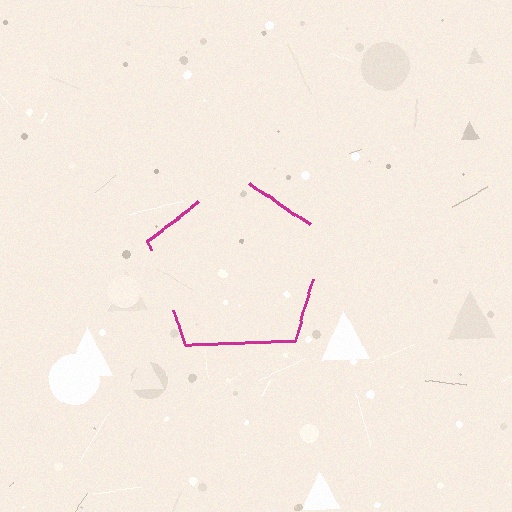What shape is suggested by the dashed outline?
The dashed outline suggests a pentagon.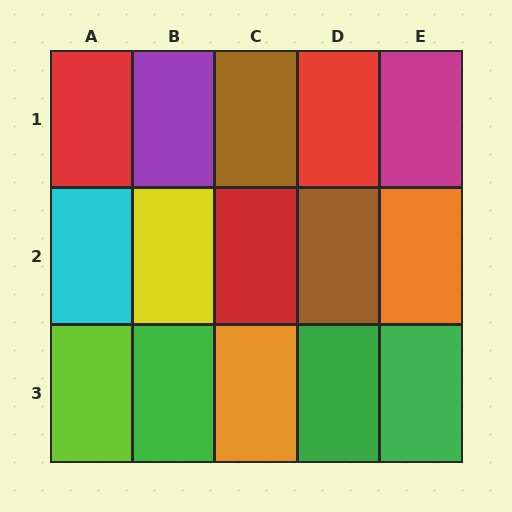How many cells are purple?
1 cell is purple.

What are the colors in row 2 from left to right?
Cyan, yellow, red, brown, orange.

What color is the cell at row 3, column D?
Green.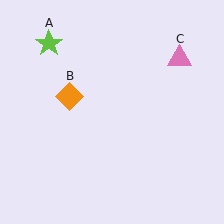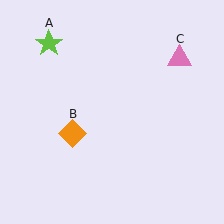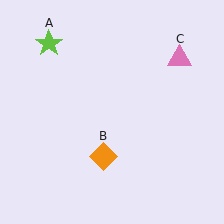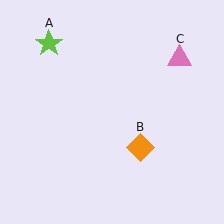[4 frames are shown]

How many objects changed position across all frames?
1 object changed position: orange diamond (object B).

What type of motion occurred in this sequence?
The orange diamond (object B) rotated counterclockwise around the center of the scene.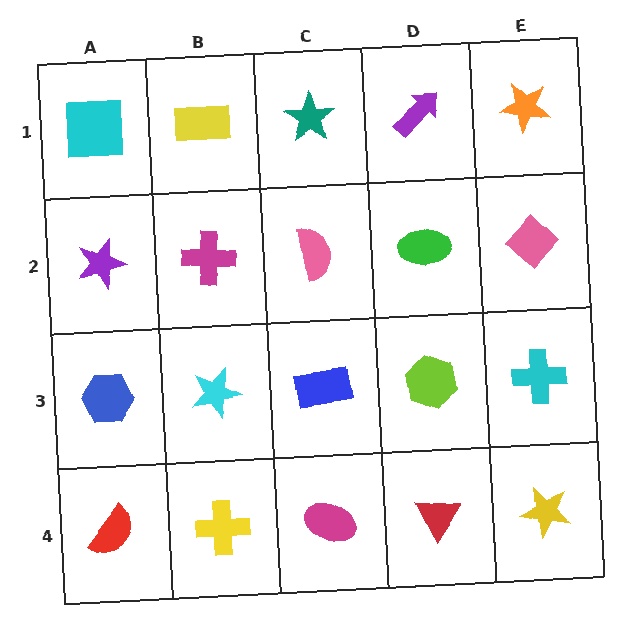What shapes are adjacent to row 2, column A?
A cyan square (row 1, column A), a blue hexagon (row 3, column A), a magenta cross (row 2, column B).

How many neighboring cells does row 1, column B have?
3.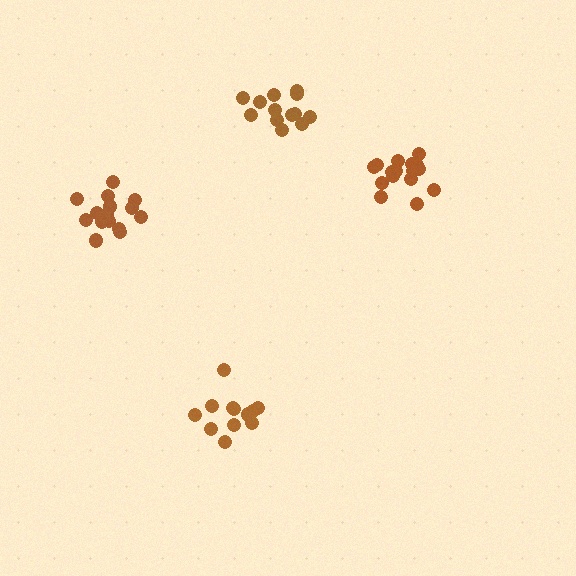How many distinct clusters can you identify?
There are 4 distinct clusters.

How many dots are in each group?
Group 1: 16 dots, Group 2: 16 dots, Group 3: 13 dots, Group 4: 13 dots (58 total).